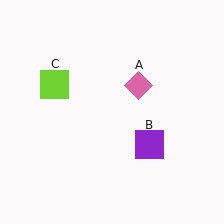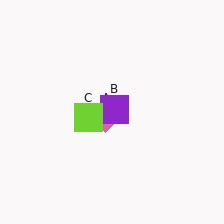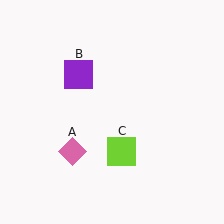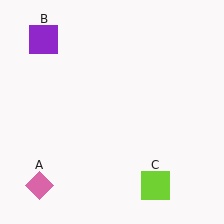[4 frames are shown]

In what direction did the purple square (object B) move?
The purple square (object B) moved up and to the left.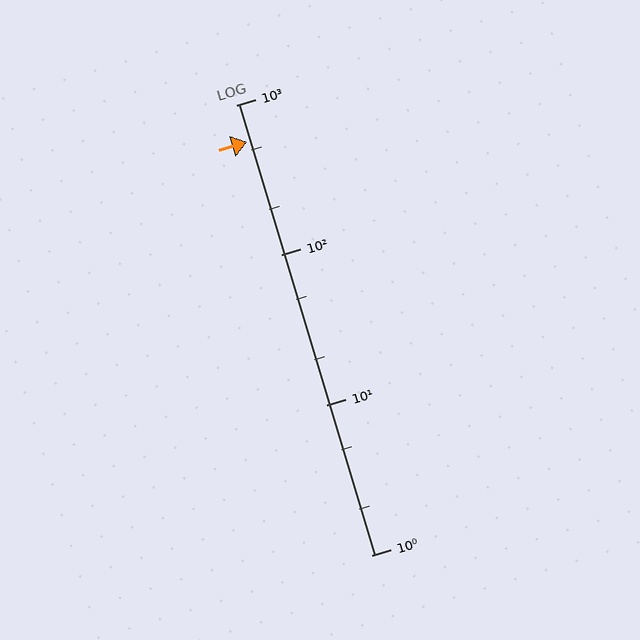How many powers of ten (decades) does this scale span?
The scale spans 3 decades, from 1 to 1000.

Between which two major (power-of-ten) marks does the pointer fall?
The pointer is between 100 and 1000.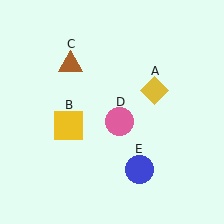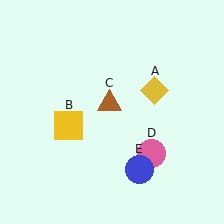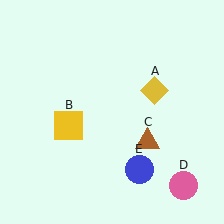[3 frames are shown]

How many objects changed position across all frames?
2 objects changed position: brown triangle (object C), pink circle (object D).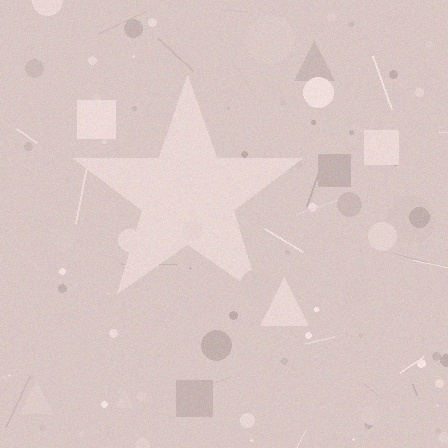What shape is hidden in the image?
A star is hidden in the image.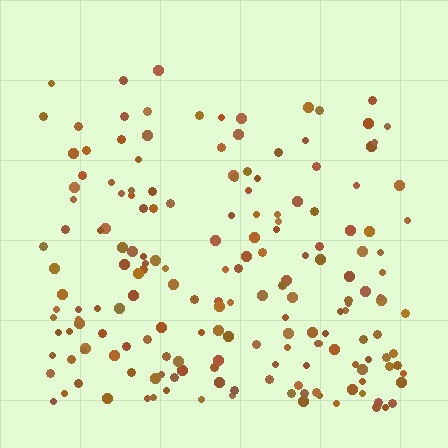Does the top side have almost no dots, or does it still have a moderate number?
Still a moderate number, just noticeably fewer than the bottom.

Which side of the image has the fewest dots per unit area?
The top.